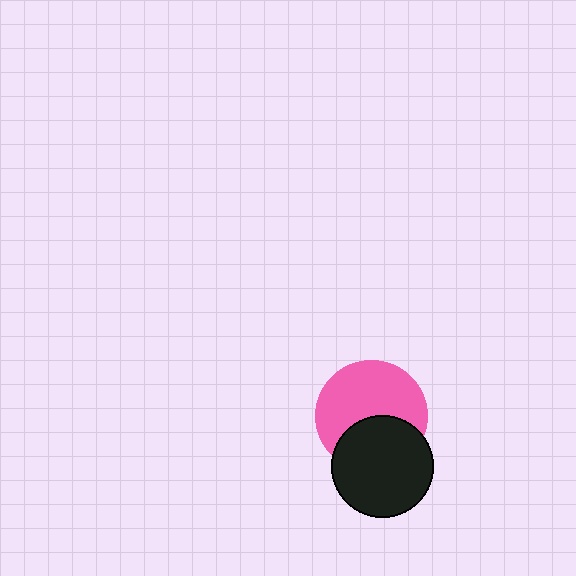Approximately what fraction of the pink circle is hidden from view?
Roughly 38% of the pink circle is hidden behind the black circle.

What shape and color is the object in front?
The object in front is a black circle.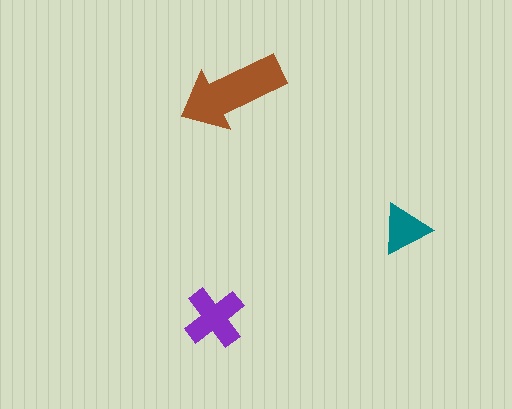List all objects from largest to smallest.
The brown arrow, the purple cross, the teal triangle.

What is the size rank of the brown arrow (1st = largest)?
1st.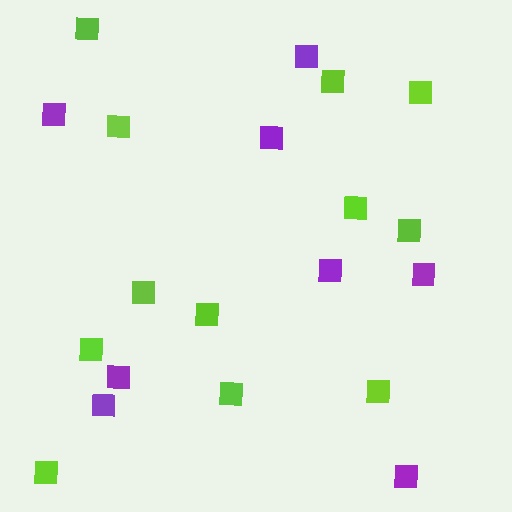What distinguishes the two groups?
There are 2 groups: one group of purple squares (8) and one group of lime squares (12).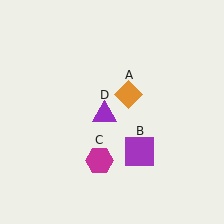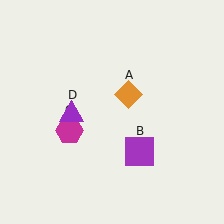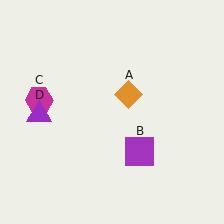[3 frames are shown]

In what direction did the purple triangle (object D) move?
The purple triangle (object D) moved left.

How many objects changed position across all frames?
2 objects changed position: magenta hexagon (object C), purple triangle (object D).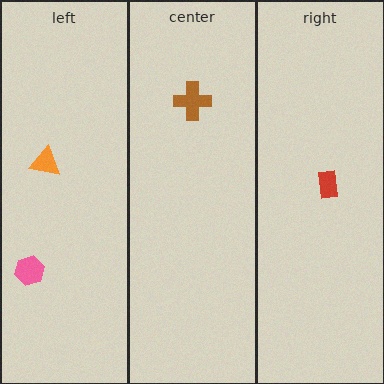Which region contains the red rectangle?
The right region.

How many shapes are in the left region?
2.